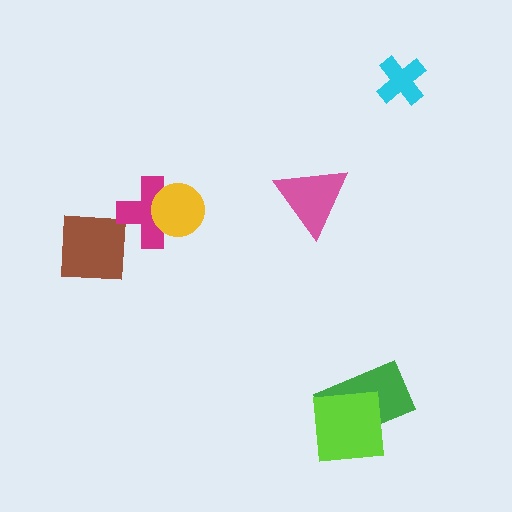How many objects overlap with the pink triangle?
0 objects overlap with the pink triangle.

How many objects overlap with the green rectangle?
1 object overlaps with the green rectangle.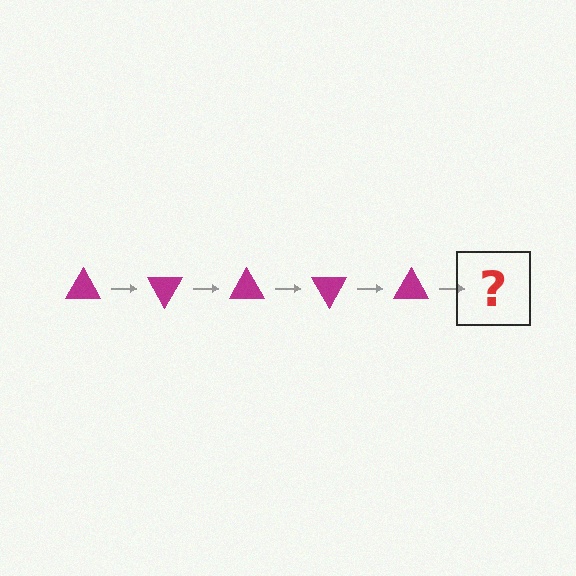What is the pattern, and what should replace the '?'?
The pattern is that the triangle rotates 60 degrees each step. The '?' should be a magenta triangle rotated 300 degrees.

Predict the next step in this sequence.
The next step is a magenta triangle rotated 300 degrees.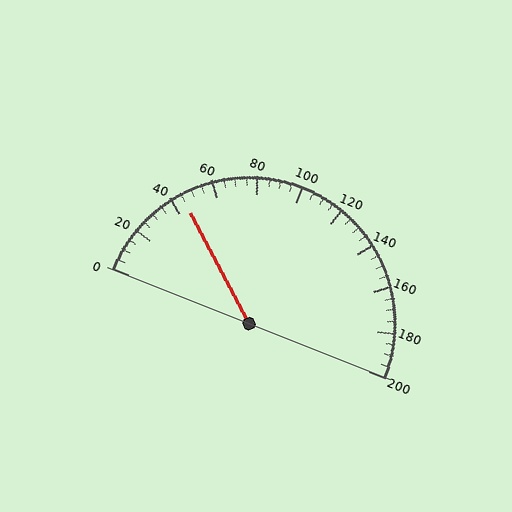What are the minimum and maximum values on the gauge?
The gauge ranges from 0 to 200.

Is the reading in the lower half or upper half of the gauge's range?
The reading is in the lower half of the range (0 to 200).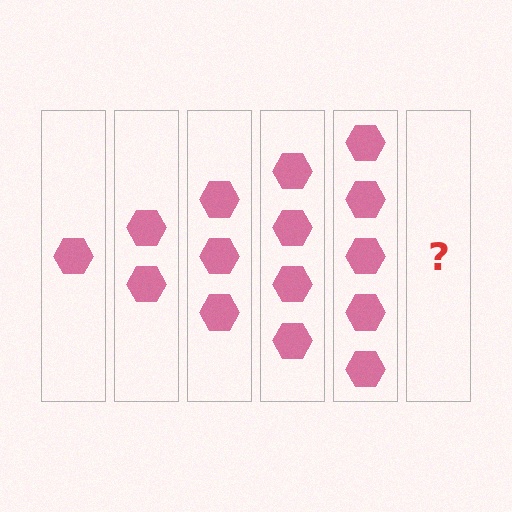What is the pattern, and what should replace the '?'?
The pattern is that each step adds one more hexagon. The '?' should be 6 hexagons.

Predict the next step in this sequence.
The next step is 6 hexagons.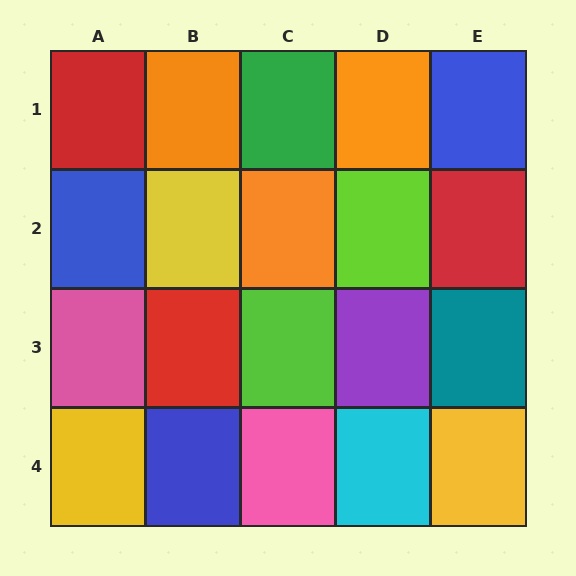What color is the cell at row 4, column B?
Blue.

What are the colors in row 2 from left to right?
Blue, yellow, orange, lime, red.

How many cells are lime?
2 cells are lime.